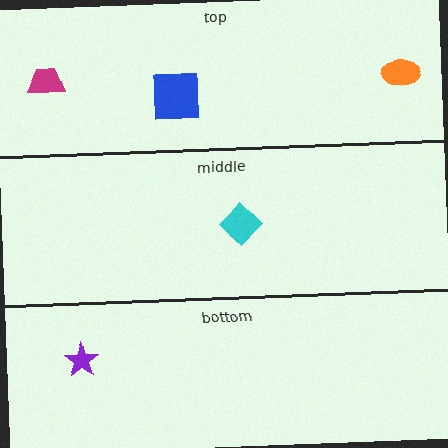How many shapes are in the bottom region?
1.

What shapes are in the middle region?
The cyan diamond.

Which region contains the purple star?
The bottom region.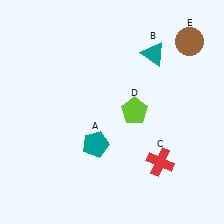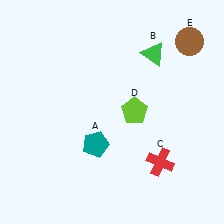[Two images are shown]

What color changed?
The triangle (B) changed from teal in Image 1 to green in Image 2.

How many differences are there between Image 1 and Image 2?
There is 1 difference between the two images.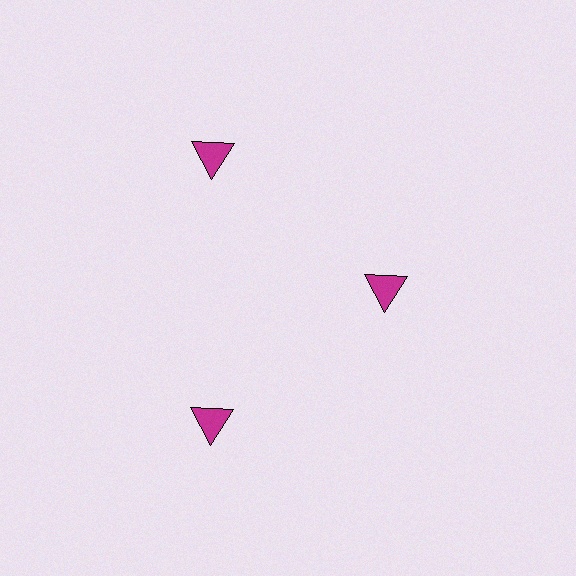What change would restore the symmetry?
The symmetry would be restored by moving it outward, back onto the ring so that all 3 triangles sit at equal angles and equal distance from the center.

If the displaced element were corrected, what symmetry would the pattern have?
It would have 3-fold rotational symmetry — the pattern would map onto itself every 120 degrees.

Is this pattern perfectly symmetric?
No. The 3 magenta triangles are arranged in a ring, but one element near the 3 o'clock position is pulled inward toward the center, breaking the 3-fold rotational symmetry.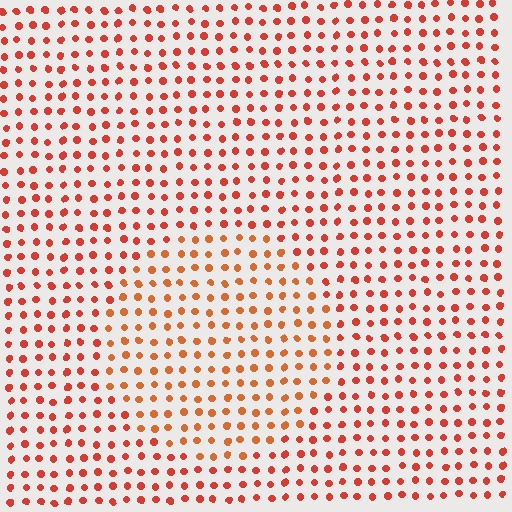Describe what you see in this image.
The image is filled with small red elements in a uniform arrangement. A circle-shaped region is visible where the elements are tinted to a slightly different hue, forming a subtle color boundary.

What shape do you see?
I see a circle.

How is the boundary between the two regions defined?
The boundary is defined purely by a slight shift in hue (about 18 degrees). Spacing, size, and orientation are identical on both sides.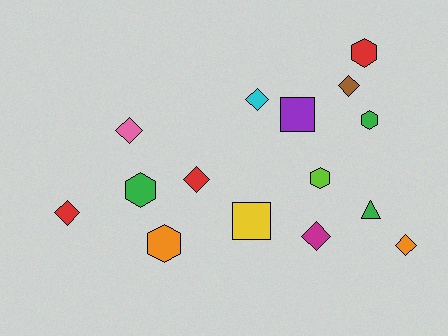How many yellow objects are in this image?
There is 1 yellow object.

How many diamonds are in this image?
There are 7 diamonds.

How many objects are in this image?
There are 15 objects.